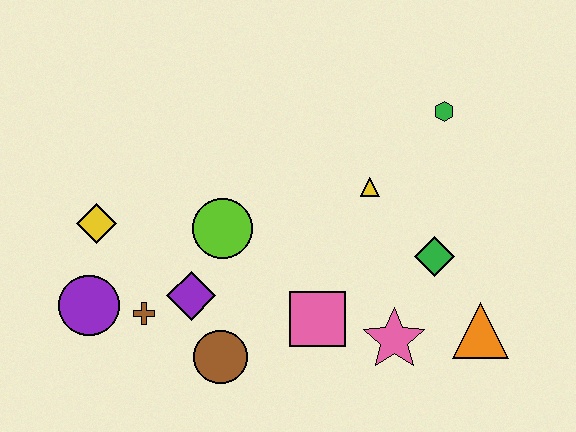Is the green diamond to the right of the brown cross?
Yes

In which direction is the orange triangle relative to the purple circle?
The orange triangle is to the right of the purple circle.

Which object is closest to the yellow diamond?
The purple circle is closest to the yellow diamond.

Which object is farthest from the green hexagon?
The purple circle is farthest from the green hexagon.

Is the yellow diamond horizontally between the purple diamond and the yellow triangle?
No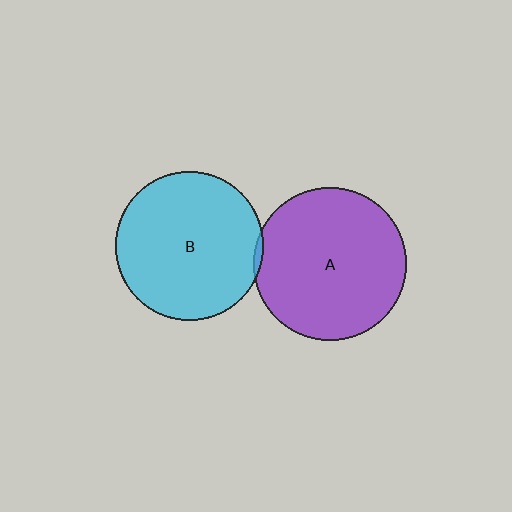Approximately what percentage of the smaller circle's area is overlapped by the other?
Approximately 5%.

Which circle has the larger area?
Circle A (purple).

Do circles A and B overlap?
Yes.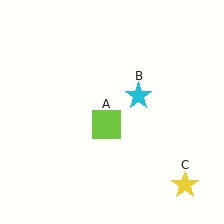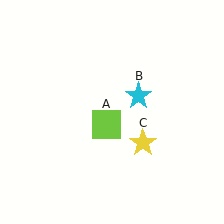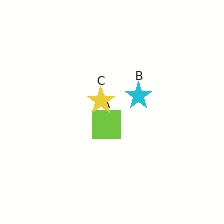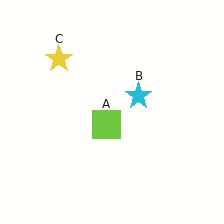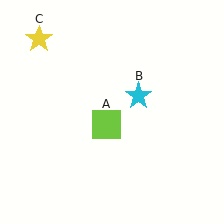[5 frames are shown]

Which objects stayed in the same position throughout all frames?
Lime square (object A) and cyan star (object B) remained stationary.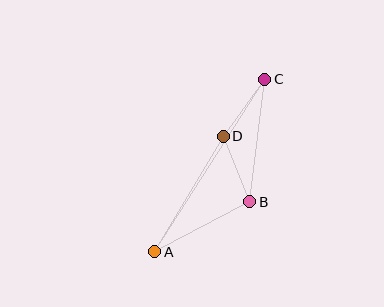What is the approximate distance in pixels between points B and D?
The distance between B and D is approximately 71 pixels.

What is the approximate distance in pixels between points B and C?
The distance between B and C is approximately 124 pixels.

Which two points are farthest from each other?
Points A and C are farthest from each other.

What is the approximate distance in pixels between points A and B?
The distance between A and B is approximately 107 pixels.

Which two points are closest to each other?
Points C and D are closest to each other.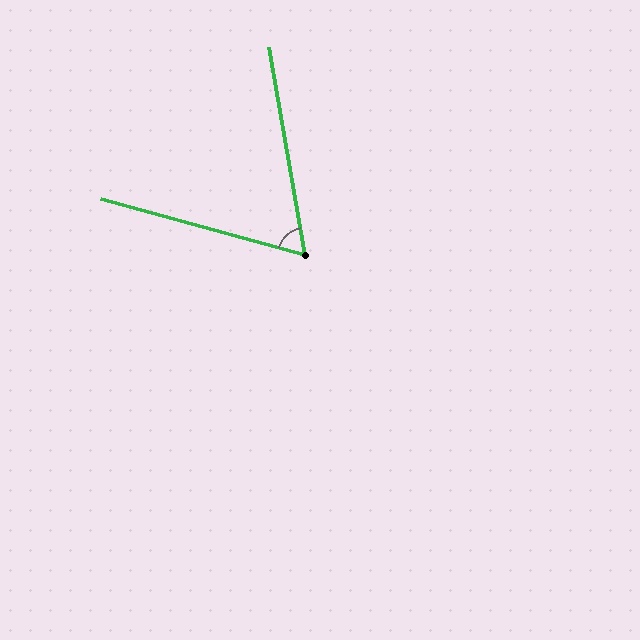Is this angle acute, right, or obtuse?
It is acute.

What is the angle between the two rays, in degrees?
Approximately 65 degrees.